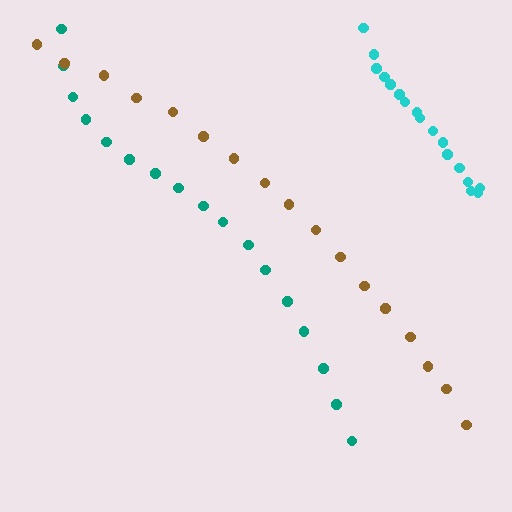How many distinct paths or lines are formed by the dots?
There are 3 distinct paths.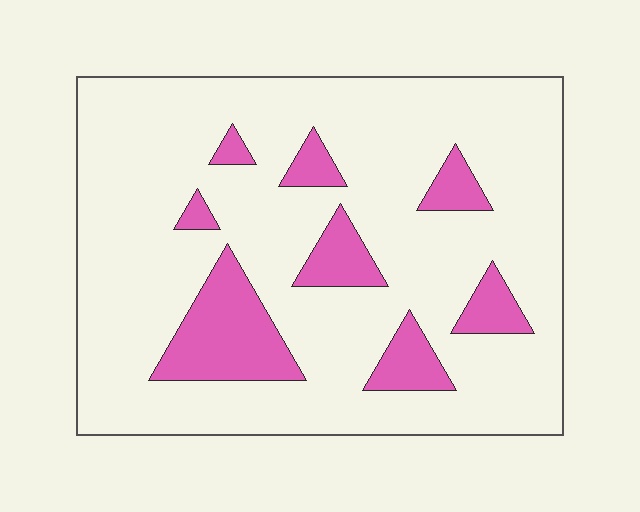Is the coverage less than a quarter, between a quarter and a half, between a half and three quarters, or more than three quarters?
Less than a quarter.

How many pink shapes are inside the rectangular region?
8.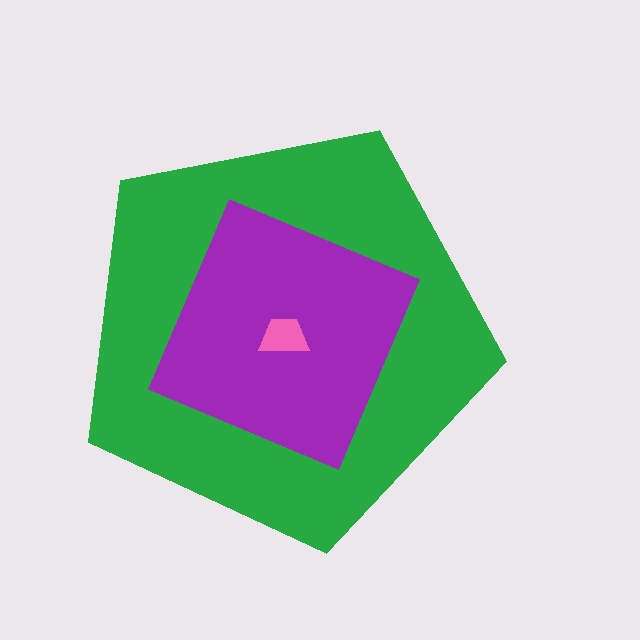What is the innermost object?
The pink trapezoid.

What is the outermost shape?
The green pentagon.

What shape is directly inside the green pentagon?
The purple square.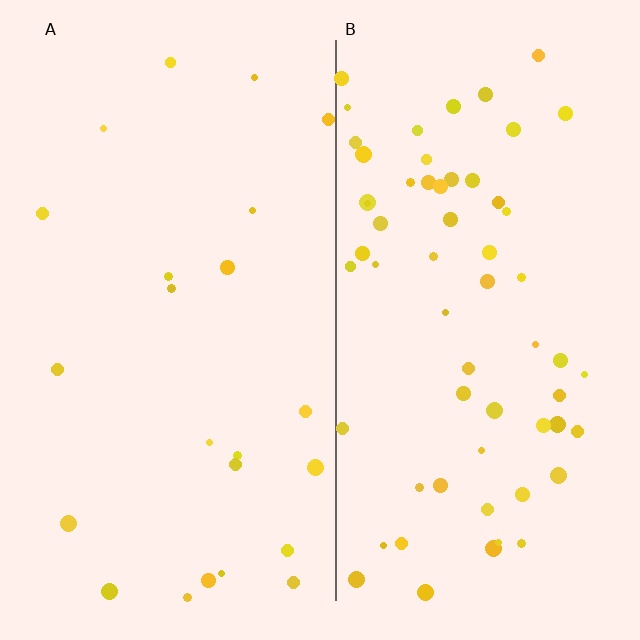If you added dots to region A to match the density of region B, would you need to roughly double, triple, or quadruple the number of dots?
Approximately triple.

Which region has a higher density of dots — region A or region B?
B (the right).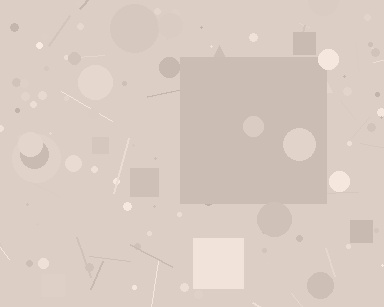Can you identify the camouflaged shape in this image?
The camouflaged shape is a square.